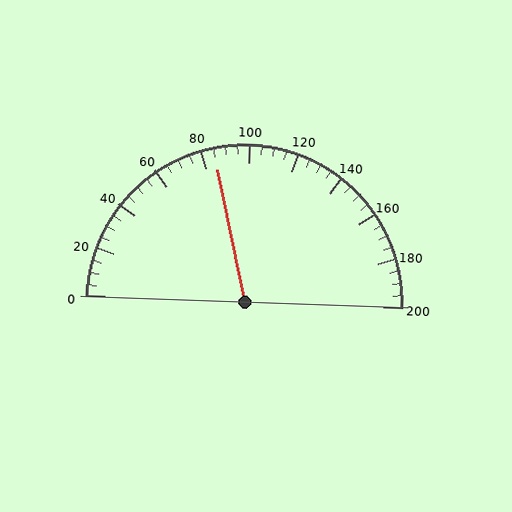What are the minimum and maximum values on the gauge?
The gauge ranges from 0 to 200.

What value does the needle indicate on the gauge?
The needle indicates approximately 85.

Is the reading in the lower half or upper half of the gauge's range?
The reading is in the lower half of the range (0 to 200).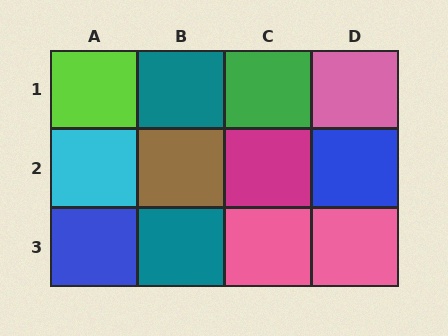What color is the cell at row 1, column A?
Lime.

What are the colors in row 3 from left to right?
Blue, teal, pink, pink.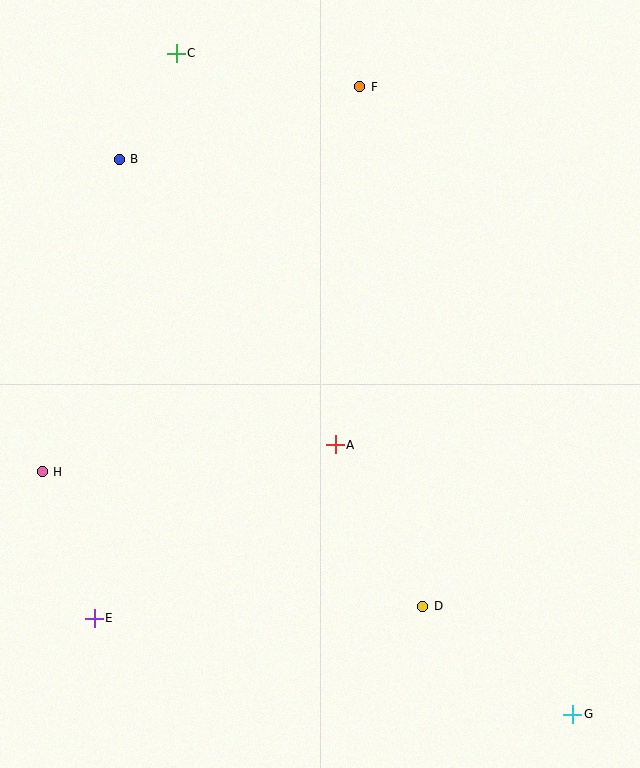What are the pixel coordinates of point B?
Point B is at (119, 159).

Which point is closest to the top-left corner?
Point C is closest to the top-left corner.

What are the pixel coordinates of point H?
Point H is at (42, 472).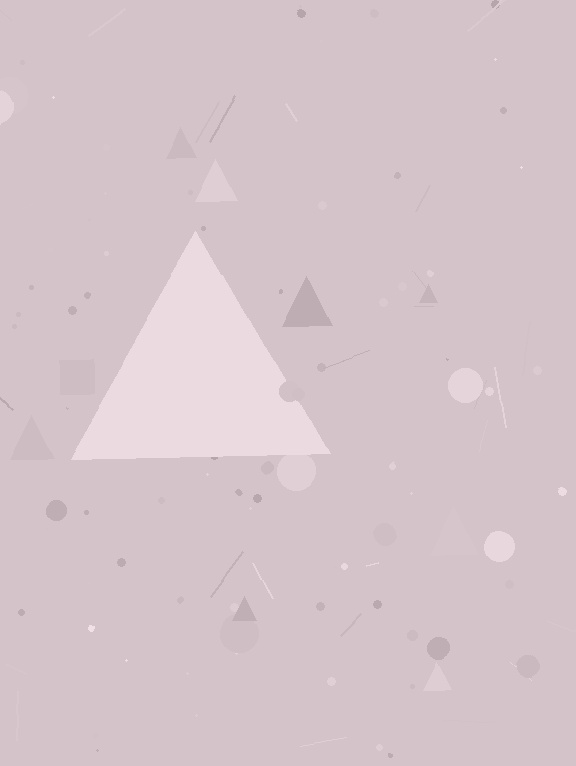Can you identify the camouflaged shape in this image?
The camouflaged shape is a triangle.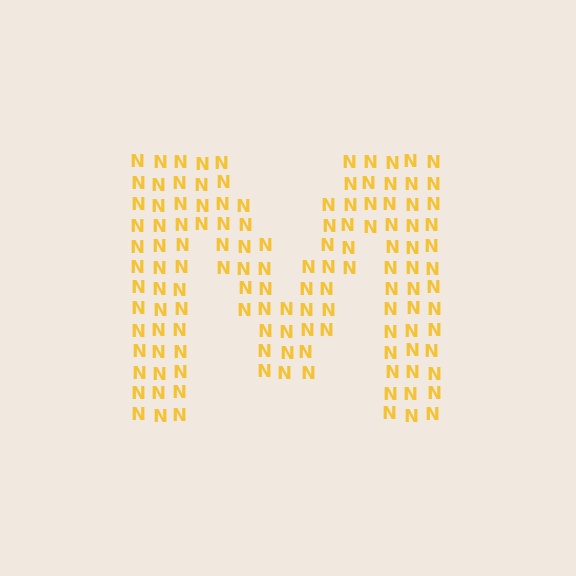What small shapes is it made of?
It is made of small letter N's.